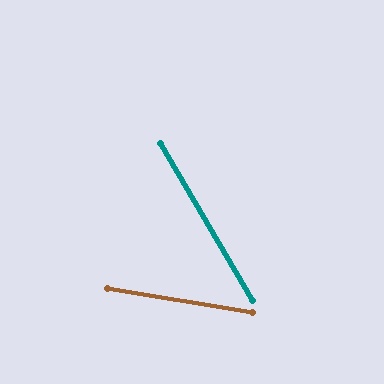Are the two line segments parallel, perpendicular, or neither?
Neither parallel nor perpendicular — they differ by about 50°.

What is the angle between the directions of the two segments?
Approximately 50 degrees.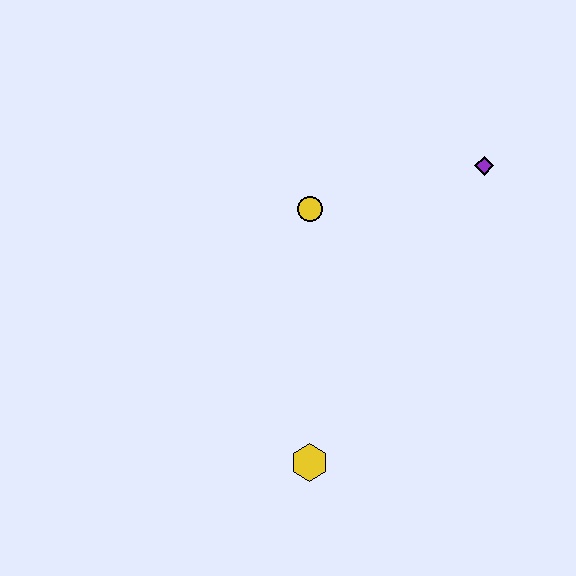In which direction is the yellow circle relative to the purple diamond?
The yellow circle is to the left of the purple diamond.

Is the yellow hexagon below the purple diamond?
Yes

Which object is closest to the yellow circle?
The purple diamond is closest to the yellow circle.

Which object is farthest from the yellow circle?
The yellow hexagon is farthest from the yellow circle.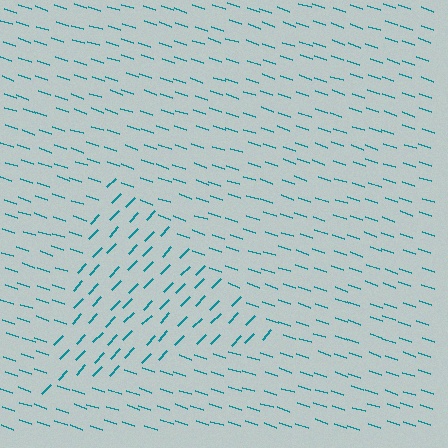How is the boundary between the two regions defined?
The boundary is defined purely by a change in line orientation (approximately 65 degrees difference). All lines are the same color and thickness.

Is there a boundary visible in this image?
Yes, there is a texture boundary formed by a change in line orientation.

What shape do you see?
I see a triangle.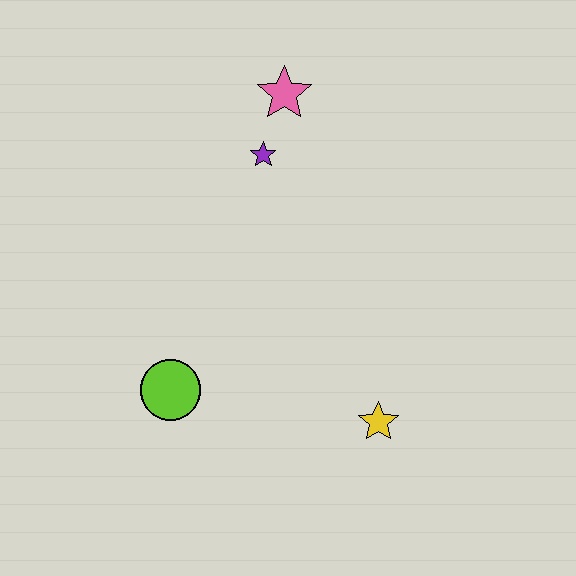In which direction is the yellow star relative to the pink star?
The yellow star is below the pink star.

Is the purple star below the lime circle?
No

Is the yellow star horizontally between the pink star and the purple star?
No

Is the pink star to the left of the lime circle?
No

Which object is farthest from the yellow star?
The pink star is farthest from the yellow star.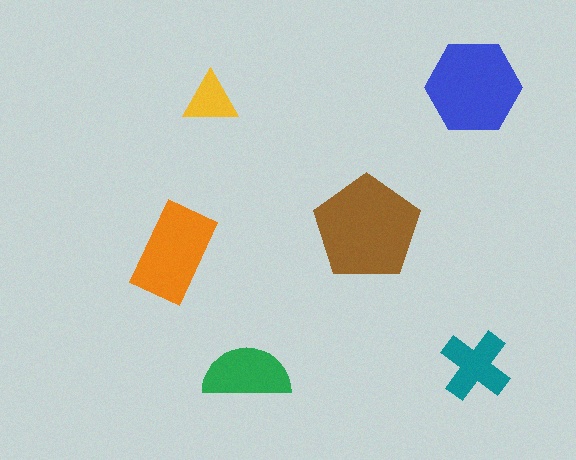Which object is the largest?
The brown pentagon.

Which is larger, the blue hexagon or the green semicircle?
The blue hexagon.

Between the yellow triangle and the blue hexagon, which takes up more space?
The blue hexagon.